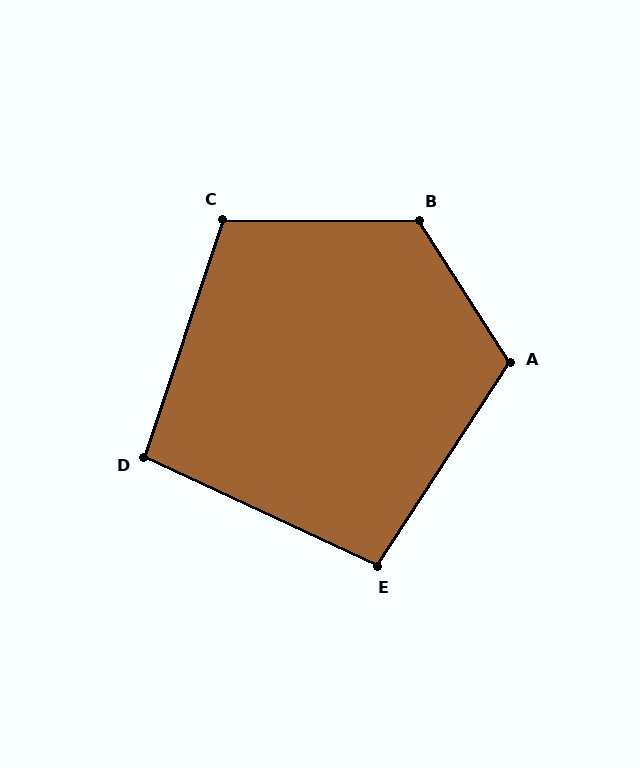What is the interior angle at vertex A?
Approximately 114 degrees (obtuse).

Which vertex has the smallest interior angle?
D, at approximately 97 degrees.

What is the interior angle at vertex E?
Approximately 98 degrees (obtuse).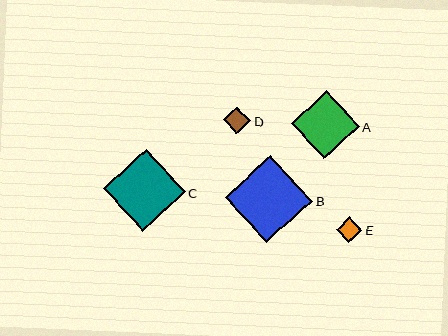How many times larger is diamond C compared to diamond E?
Diamond C is approximately 3.2 times the size of diamond E.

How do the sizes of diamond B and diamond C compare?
Diamond B and diamond C are approximately the same size.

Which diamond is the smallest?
Diamond E is the smallest with a size of approximately 25 pixels.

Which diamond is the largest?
Diamond B is the largest with a size of approximately 87 pixels.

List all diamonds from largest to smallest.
From largest to smallest: B, C, A, D, E.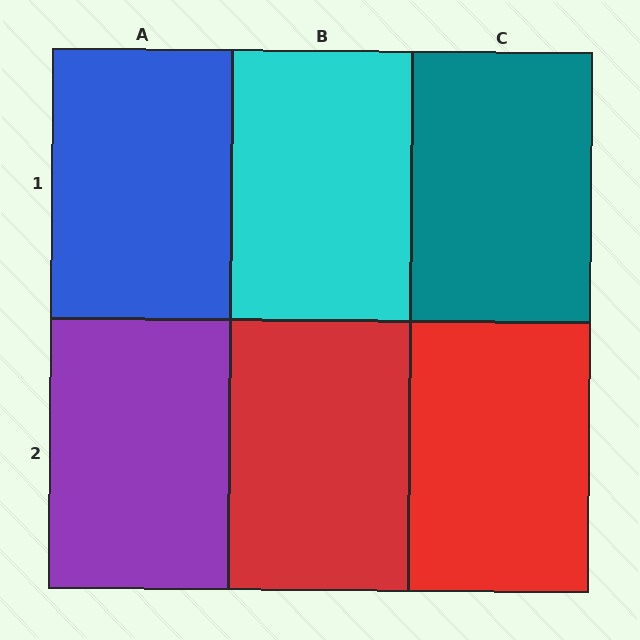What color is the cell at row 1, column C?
Teal.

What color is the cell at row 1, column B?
Cyan.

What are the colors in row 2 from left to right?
Purple, red, red.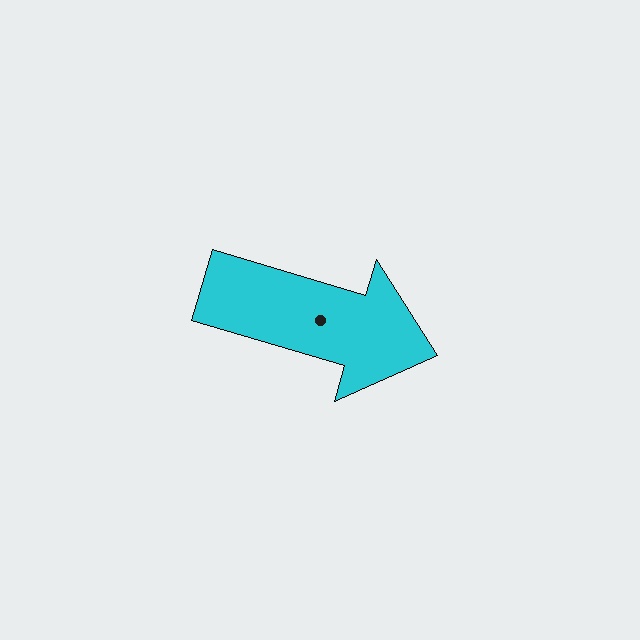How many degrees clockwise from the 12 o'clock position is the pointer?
Approximately 107 degrees.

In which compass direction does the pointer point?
East.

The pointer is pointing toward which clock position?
Roughly 4 o'clock.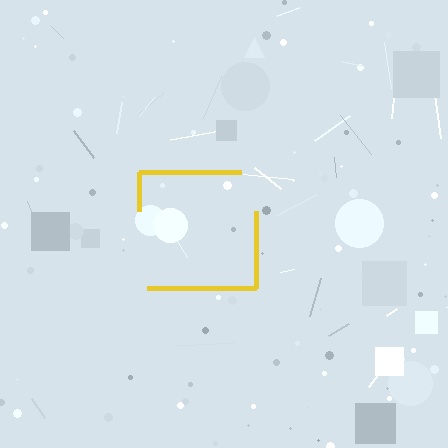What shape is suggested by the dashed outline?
The dashed outline suggests a square.